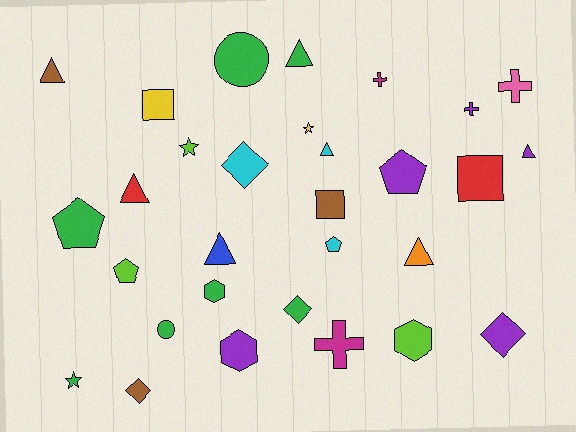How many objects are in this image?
There are 30 objects.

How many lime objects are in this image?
There are 3 lime objects.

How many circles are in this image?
There are 2 circles.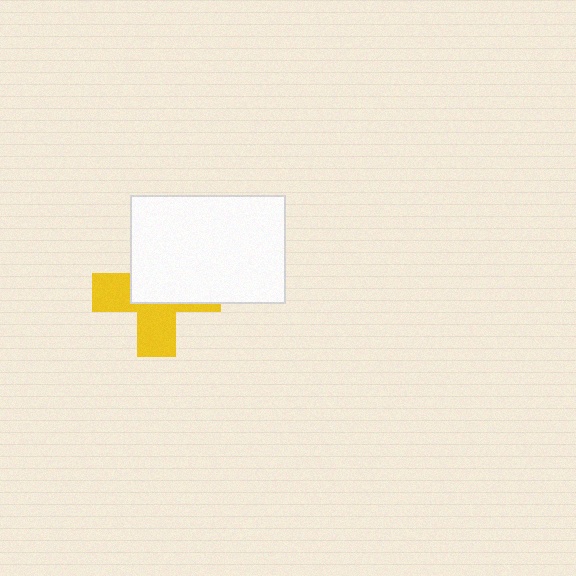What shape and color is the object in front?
The object in front is a white rectangle.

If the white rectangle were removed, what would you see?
You would see the complete yellow cross.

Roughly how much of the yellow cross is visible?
About half of it is visible (roughly 47%).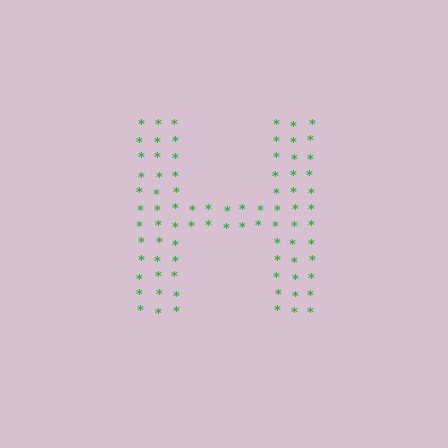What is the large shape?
The large shape is the letter H.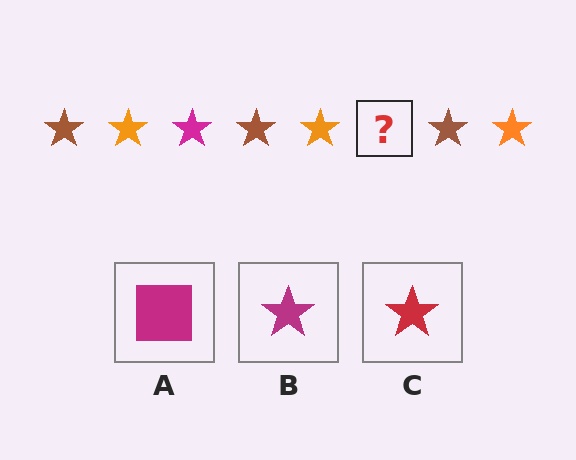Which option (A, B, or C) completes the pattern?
B.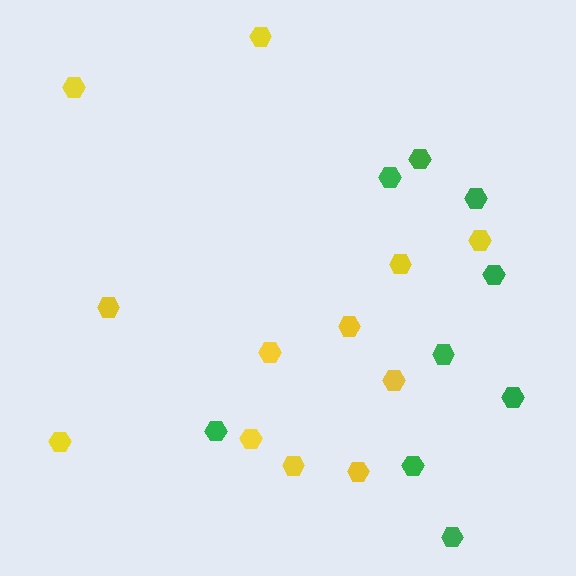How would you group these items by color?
There are 2 groups: one group of green hexagons (9) and one group of yellow hexagons (12).